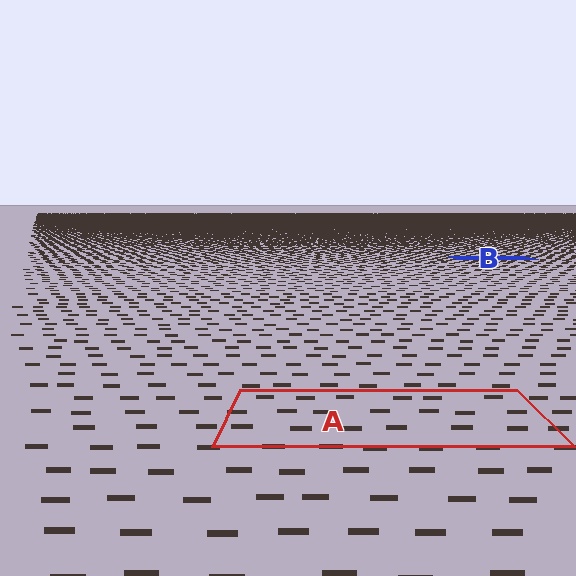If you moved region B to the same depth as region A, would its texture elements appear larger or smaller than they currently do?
They would appear larger. At a closer depth, the same texture elements are projected at a bigger on-screen size.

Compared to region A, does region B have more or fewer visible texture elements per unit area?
Region B has more texture elements per unit area — they are packed more densely because it is farther away.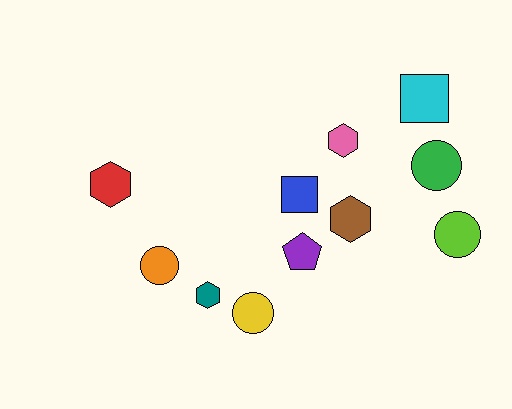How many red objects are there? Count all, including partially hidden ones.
There is 1 red object.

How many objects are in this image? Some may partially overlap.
There are 11 objects.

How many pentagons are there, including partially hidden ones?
There is 1 pentagon.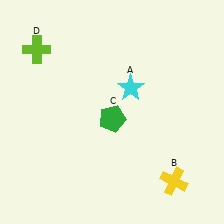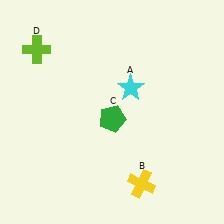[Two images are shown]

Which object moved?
The yellow cross (B) moved left.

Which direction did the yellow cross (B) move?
The yellow cross (B) moved left.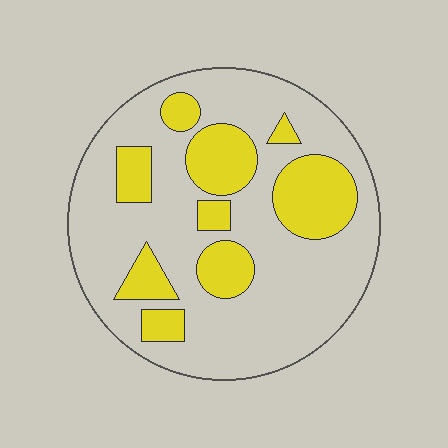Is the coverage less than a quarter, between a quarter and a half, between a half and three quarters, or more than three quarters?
Between a quarter and a half.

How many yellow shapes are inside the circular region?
9.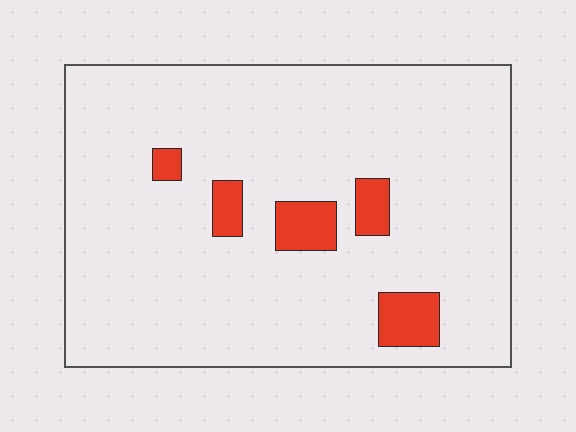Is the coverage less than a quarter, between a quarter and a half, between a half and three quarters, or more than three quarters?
Less than a quarter.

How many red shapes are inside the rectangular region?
5.